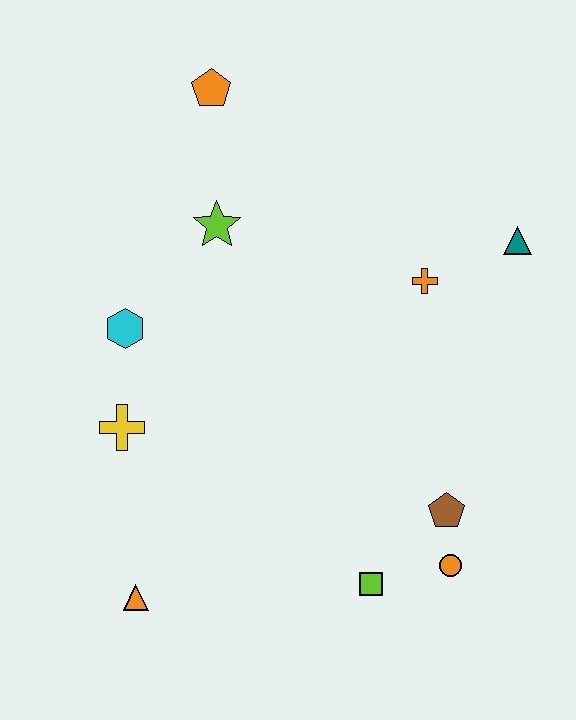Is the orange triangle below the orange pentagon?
Yes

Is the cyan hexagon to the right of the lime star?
No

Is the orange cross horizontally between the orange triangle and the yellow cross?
No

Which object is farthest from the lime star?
The orange circle is farthest from the lime star.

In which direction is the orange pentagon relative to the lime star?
The orange pentagon is above the lime star.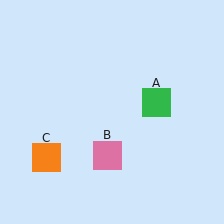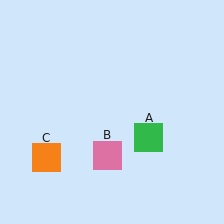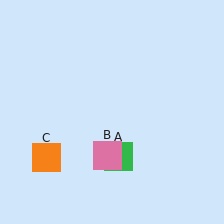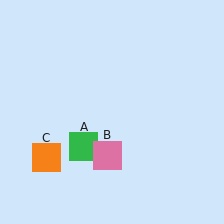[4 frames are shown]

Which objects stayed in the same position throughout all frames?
Pink square (object B) and orange square (object C) remained stationary.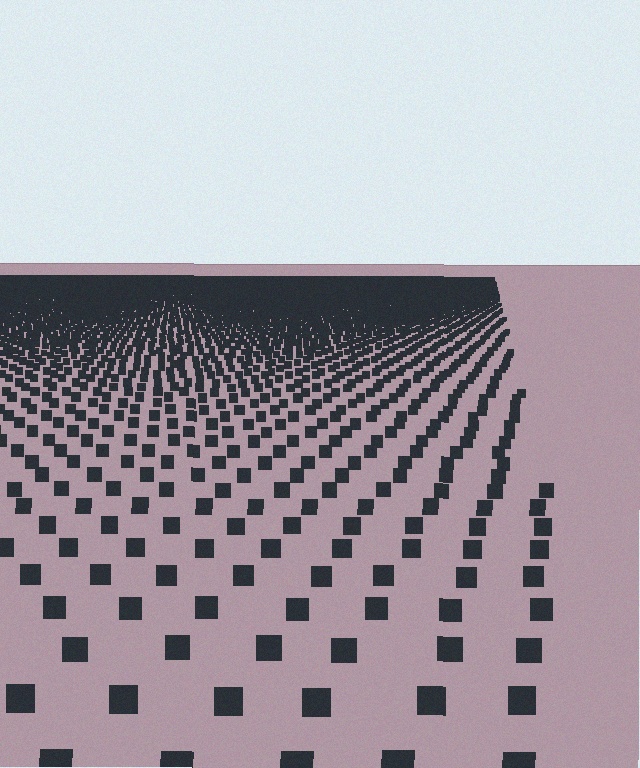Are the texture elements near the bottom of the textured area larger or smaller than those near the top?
Larger. Near the bottom, elements are closer to the viewer and appear at a bigger on-screen size.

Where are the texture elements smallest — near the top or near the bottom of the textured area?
Near the top.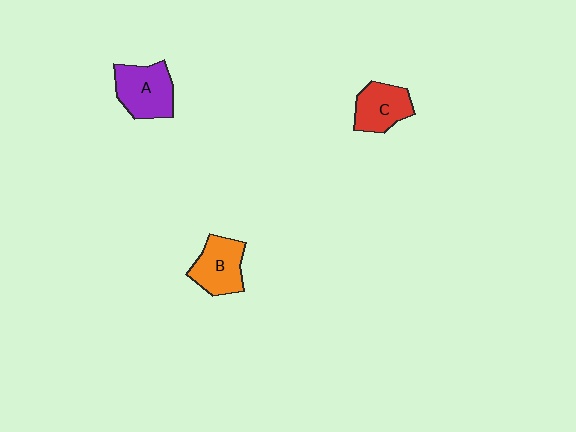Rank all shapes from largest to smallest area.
From largest to smallest: A (purple), B (orange), C (red).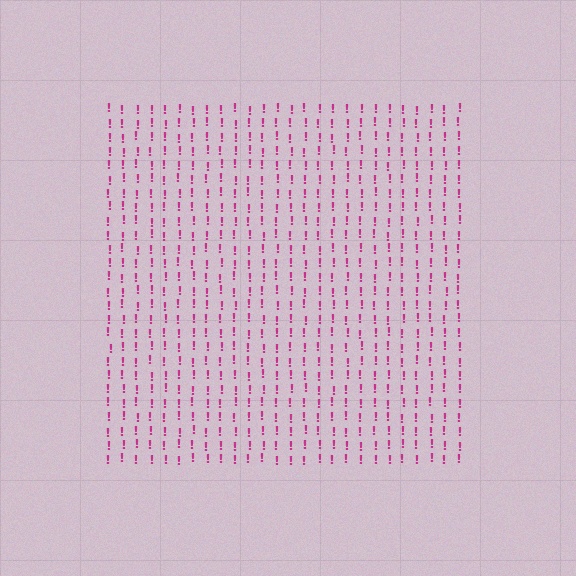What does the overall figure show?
The overall figure shows a square.